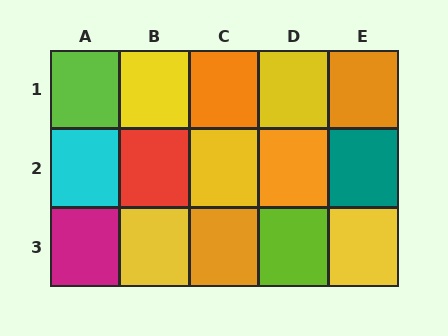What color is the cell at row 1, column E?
Orange.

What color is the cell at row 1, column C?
Orange.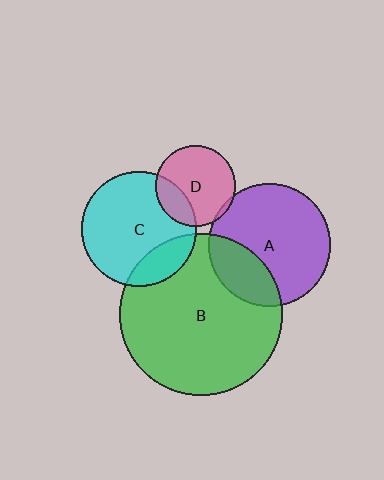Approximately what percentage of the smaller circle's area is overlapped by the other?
Approximately 25%.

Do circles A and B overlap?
Yes.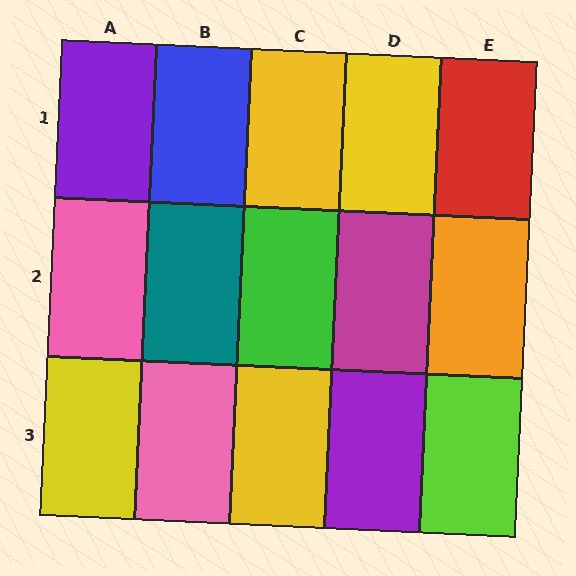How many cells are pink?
2 cells are pink.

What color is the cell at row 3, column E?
Lime.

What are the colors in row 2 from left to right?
Pink, teal, green, magenta, orange.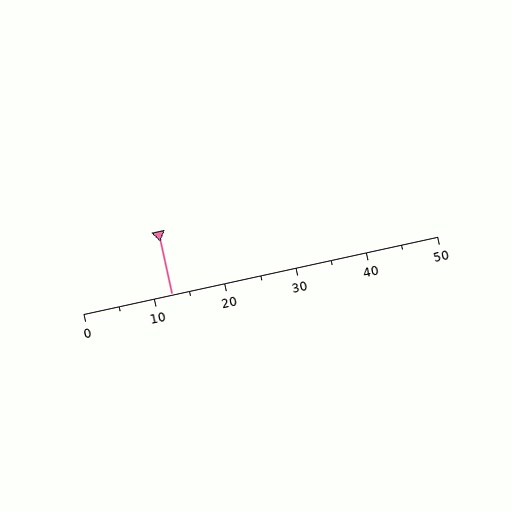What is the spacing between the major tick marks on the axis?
The major ticks are spaced 10 apart.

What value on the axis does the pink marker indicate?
The marker indicates approximately 12.5.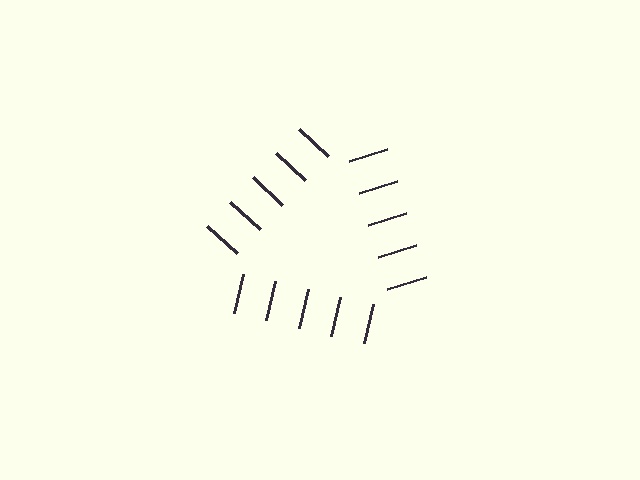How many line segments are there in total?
15 — 5 along each of the 3 edges.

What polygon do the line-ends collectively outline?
An illusory triangle — the line segments terminate on its edges but no continuous stroke is drawn.